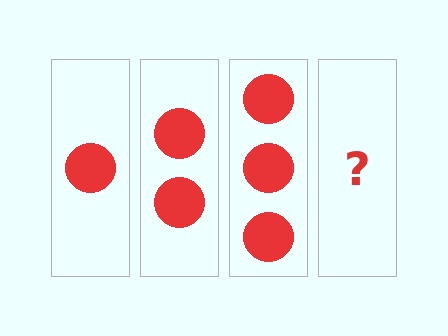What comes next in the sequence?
The next element should be 4 circles.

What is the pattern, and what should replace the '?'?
The pattern is that each step adds one more circle. The '?' should be 4 circles.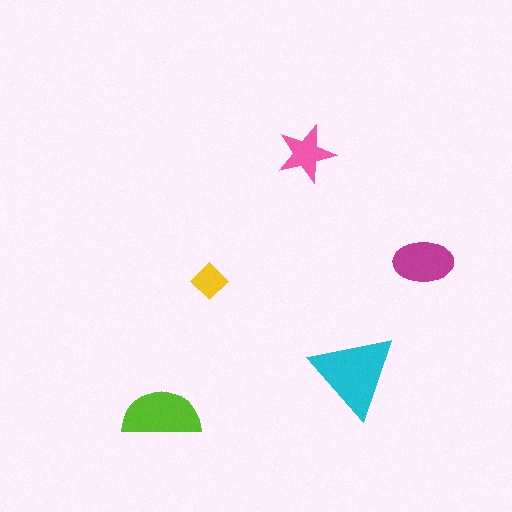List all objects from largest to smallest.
The cyan triangle, the lime semicircle, the magenta ellipse, the pink star, the yellow diamond.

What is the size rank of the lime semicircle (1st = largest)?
2nd.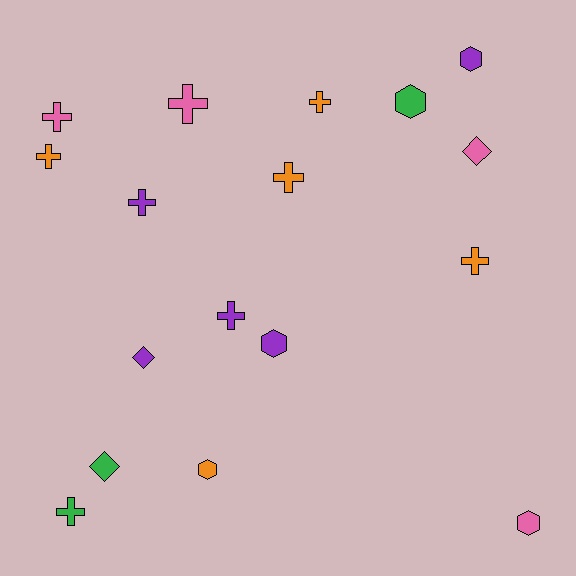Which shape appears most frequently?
Cross, with 9 objects.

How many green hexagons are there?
There is 1 green hexagon.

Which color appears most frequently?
Orange, with 5 objects.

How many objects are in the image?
There are 17 objects.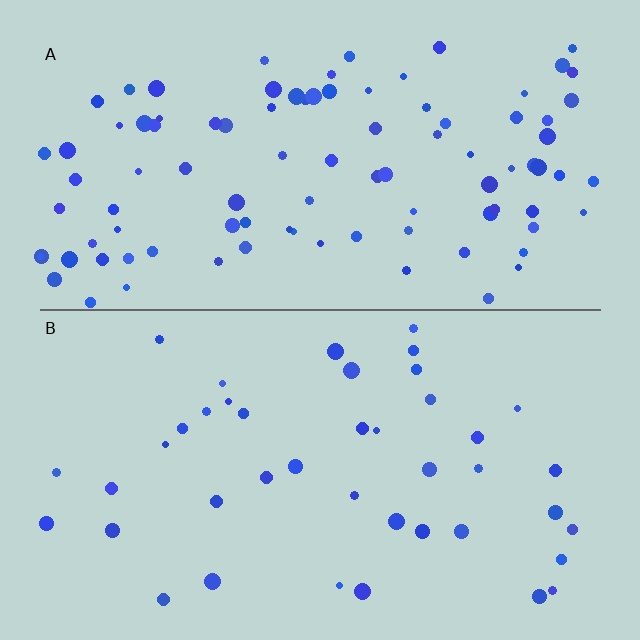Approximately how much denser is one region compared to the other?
Approximately 2.3× — region A over region B.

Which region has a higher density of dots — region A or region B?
A (the top).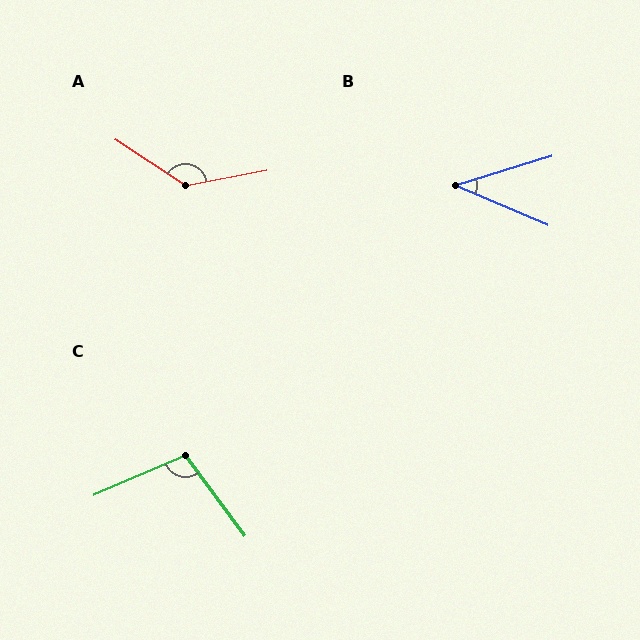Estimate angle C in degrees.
Approximately 103 degrees.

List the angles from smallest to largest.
B (41°), C (103°), A (136°).